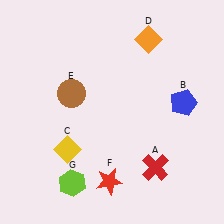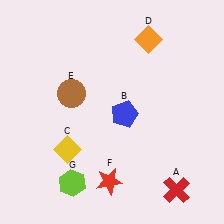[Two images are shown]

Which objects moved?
The objects that moved are: the red cross (A), the blue pentagon (B).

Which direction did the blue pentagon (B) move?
The blue pentagon (B) moved left.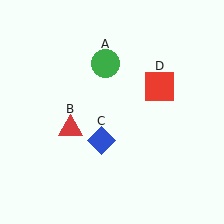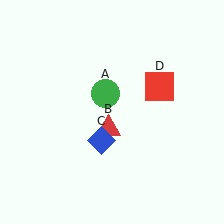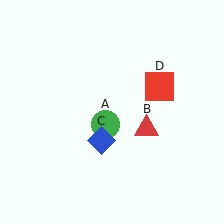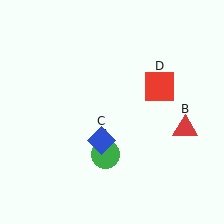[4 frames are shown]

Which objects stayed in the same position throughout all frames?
Blue diamond (object C) and red square (object D) remained stationary.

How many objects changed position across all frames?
2 objects changed position: green circle (object A), red triangle (object B).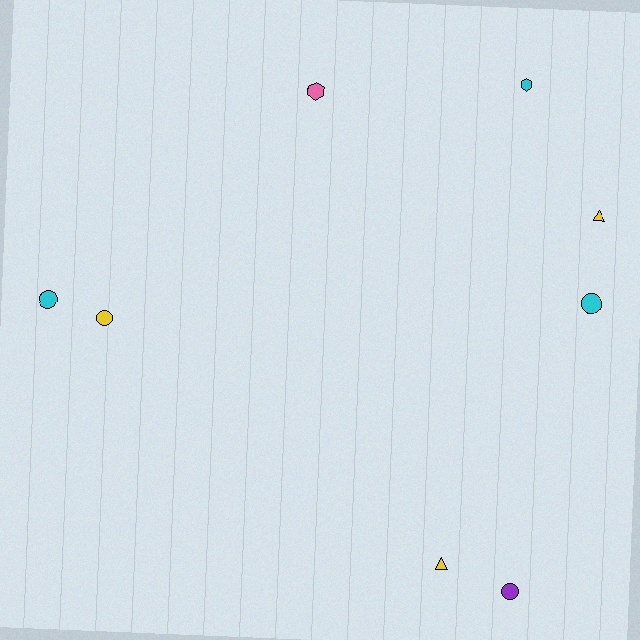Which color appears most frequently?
Yellow, with 3 objects.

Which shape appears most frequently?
Circle, with 4 objects.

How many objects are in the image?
There are 8 objects.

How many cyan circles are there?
There are 2 cyan circles.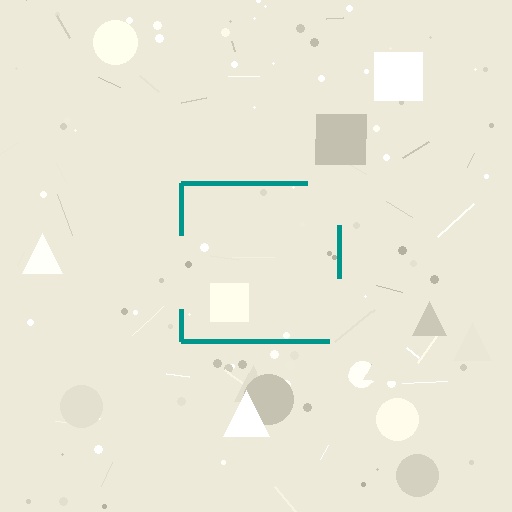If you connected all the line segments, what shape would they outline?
They would outline a square.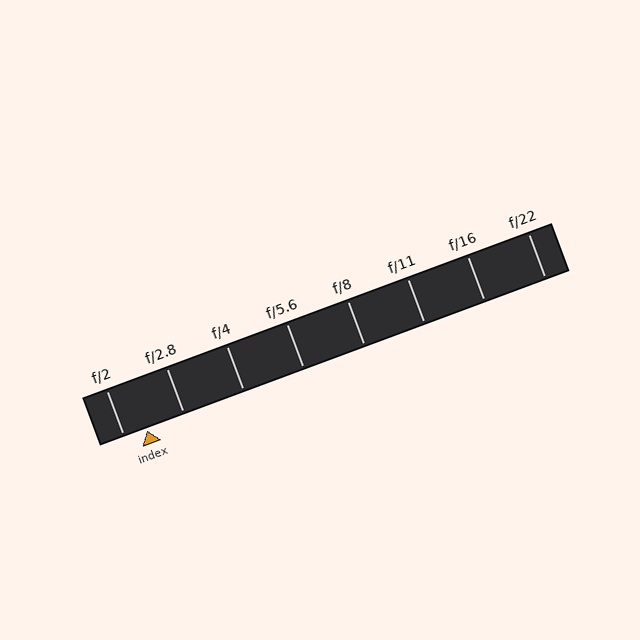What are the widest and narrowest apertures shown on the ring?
The widest aperture shown is f/2 and the narrowest is f/22.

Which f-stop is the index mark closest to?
The index mark is closest to f/2.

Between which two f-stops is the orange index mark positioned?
The index mark is between f/2 and f/2.8.